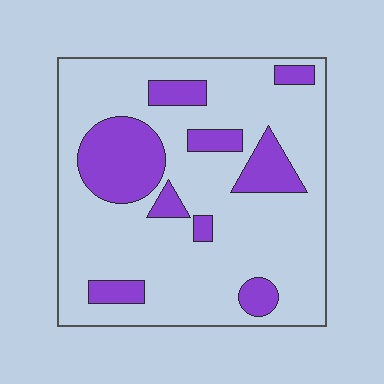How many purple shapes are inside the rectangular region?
9.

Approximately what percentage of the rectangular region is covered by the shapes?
Approximately 25%.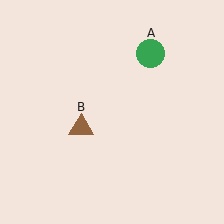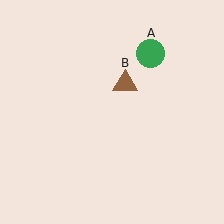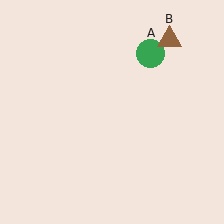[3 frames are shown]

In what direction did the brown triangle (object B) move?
The brown triangle (object B) moved up and to the right.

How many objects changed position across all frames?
1 object changed position: brown triangle (object B).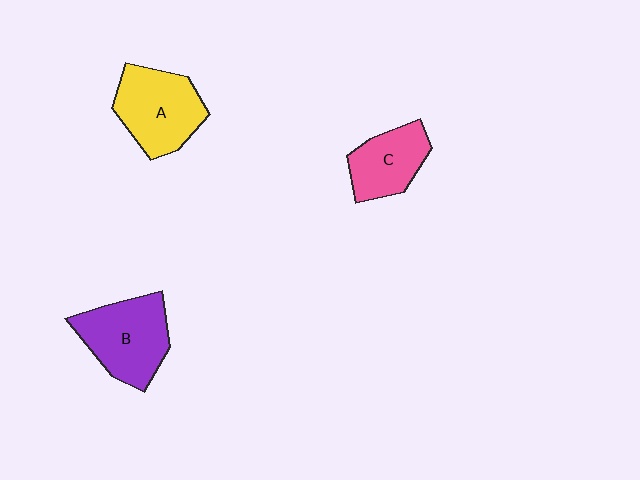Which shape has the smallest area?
Shape C (pink).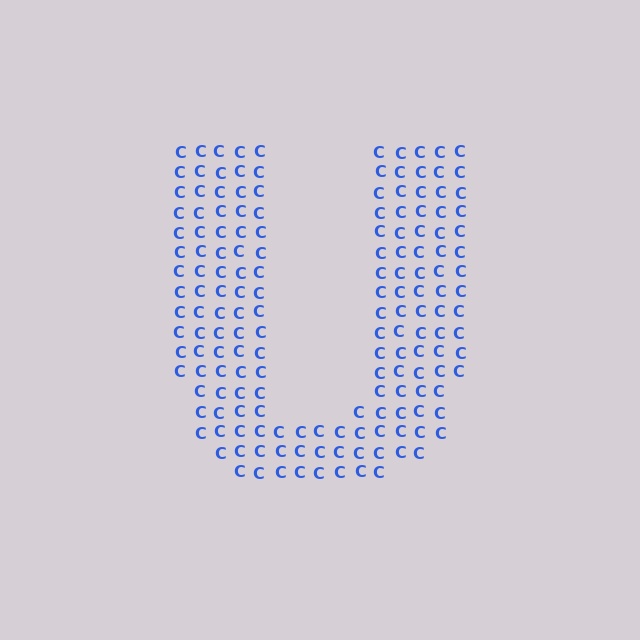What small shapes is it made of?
It is made of small letter C's.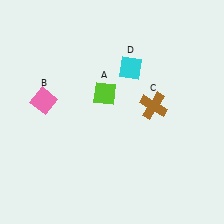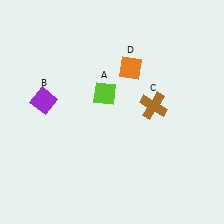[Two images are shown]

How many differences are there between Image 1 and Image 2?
There are 2 differences between the two images.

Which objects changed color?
B changed from pink to purple. D changed from cyan to orange.